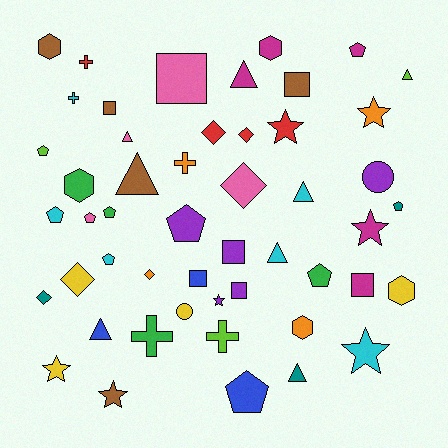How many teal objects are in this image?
There are 3 teal objects.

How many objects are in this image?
There are 50 objects.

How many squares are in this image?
There are 7 squares.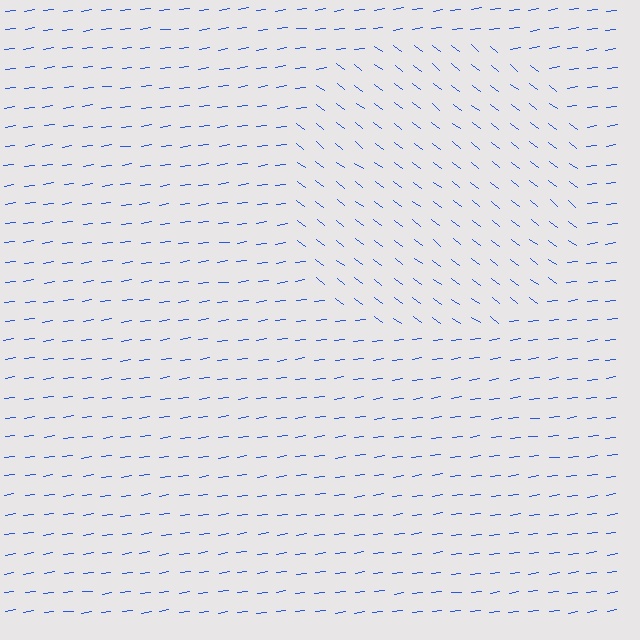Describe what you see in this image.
The image is filled with small blue line segments. A circle region in the image has lines oriented differently from the surrounding lines, creating a visible texture boundary.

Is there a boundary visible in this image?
Yes, there is a texture boundary formed by a change in line orientation.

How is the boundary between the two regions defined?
The boundary is defined purely by a change in line orientation (approximately 45 degrees difference). All lines are the same color and thickness.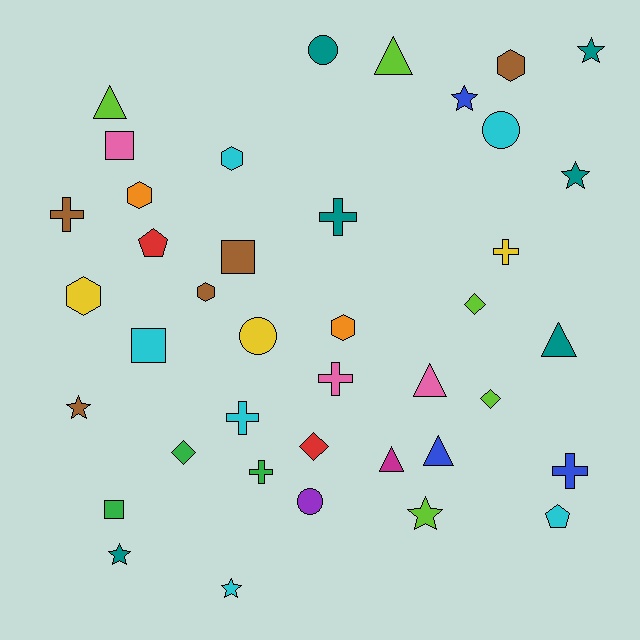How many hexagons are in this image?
There are 6 hexagons.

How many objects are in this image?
There are 40 objects.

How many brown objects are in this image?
There are 5 brown objects.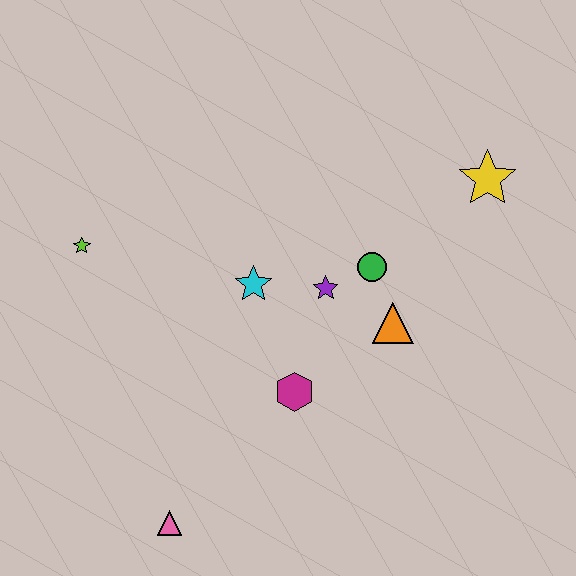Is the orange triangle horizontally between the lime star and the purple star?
No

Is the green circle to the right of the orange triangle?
No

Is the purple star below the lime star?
Yes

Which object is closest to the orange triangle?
The green circle is closest to the orange triangle.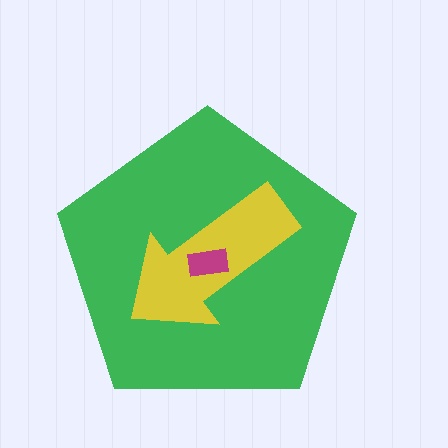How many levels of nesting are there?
3.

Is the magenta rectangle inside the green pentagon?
Yes.